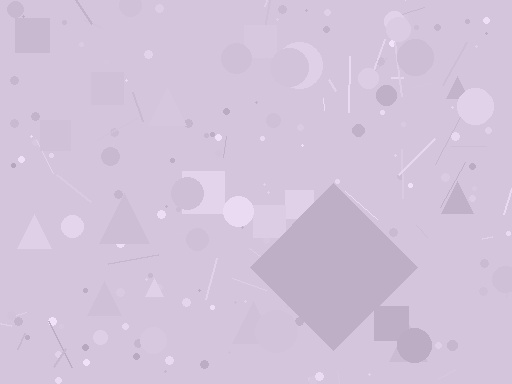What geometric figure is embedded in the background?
A diamond is embedded in the background.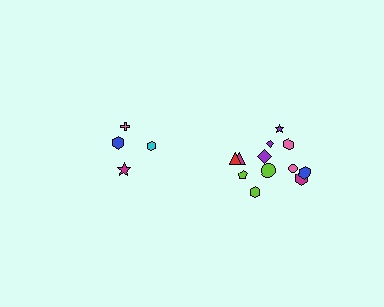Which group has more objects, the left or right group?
The right group.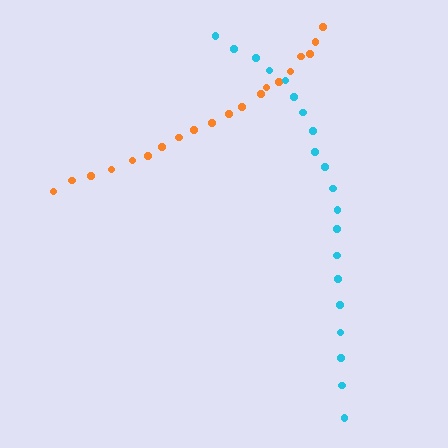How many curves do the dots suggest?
There are 2 distinct paths.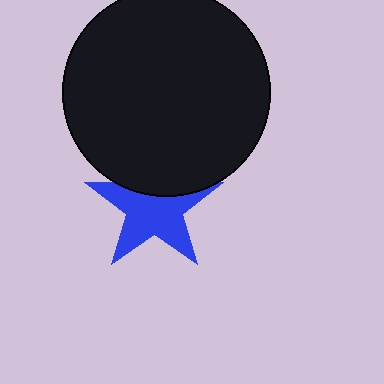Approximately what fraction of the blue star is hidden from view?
Roughly 32% of the blue star is hidden behind the black circle.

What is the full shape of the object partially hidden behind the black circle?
The partially hidden object is a blue star.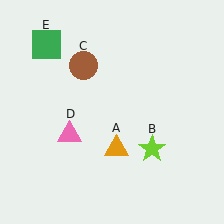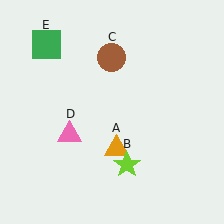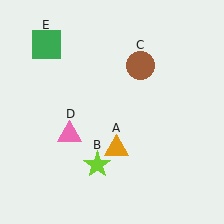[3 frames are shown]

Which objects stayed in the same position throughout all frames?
Orange triangle (object A) and pink triangle (object D) and green square (object E) remained stationary.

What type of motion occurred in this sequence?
The lime star (object B), brown circle (object C) rotated clockwise around the center of the scene.